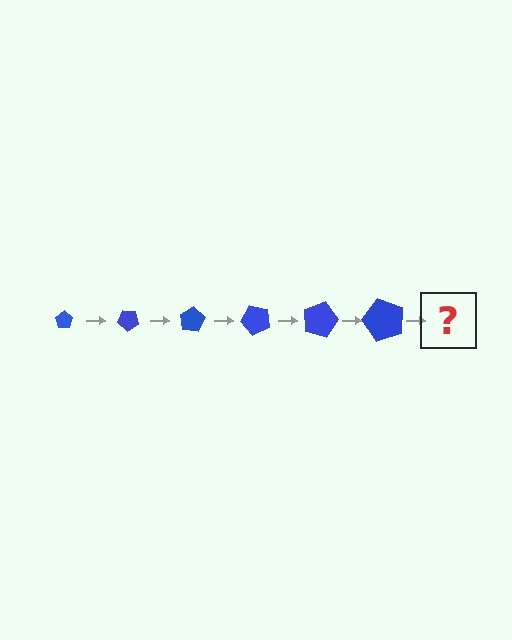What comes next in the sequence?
The next element should be a pentagon, larger than the previous one and rotated 240 degrees from the start.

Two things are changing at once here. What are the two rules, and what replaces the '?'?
The two rules are that the pentagon grows larger each step and it rotates 40 degrees each step. The '?' should be a pentagon, larger than the previous one and rotated 240 degrees from the start.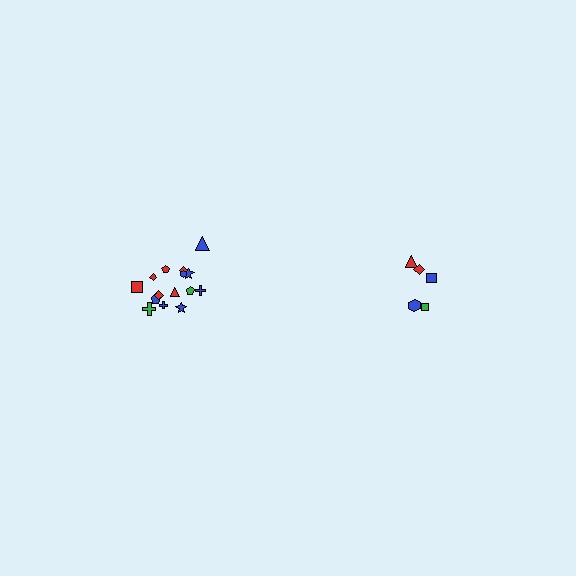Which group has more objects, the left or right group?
The left group.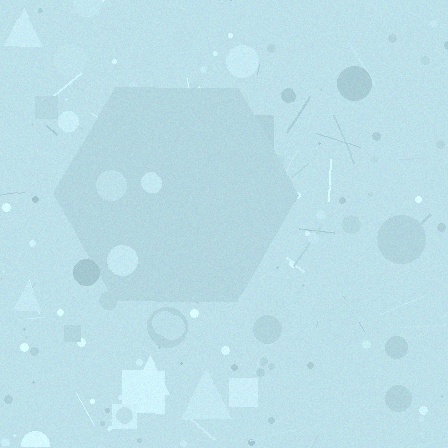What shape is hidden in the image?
A hexagon is hidden in the image.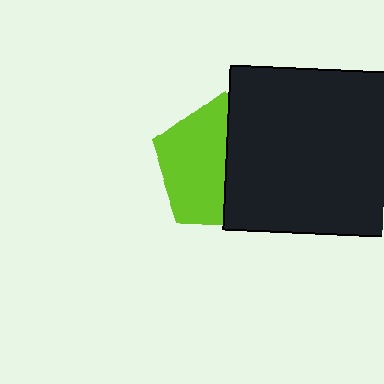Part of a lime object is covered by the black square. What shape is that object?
It is a pentagon.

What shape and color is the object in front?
The object in front is a black square.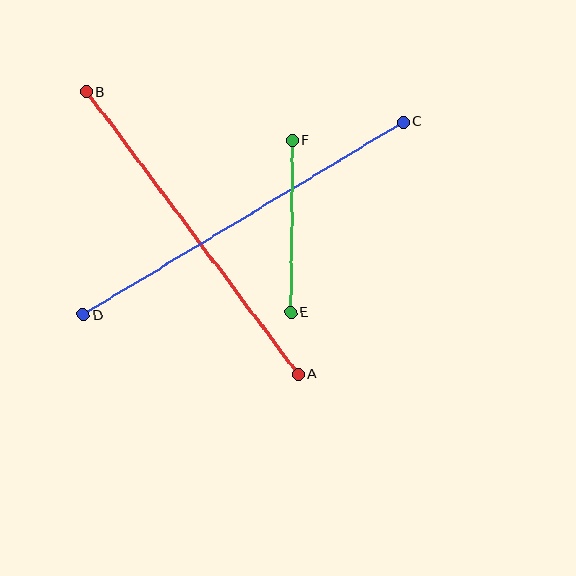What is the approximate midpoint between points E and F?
The midpoint is at approximately (292, 226) pixels.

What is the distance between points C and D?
The distance is approximately 374 pixels.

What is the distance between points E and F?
The distance is approximately 172 pixels.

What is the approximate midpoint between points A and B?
The midpoint is at approximately (192, 233) pixels.